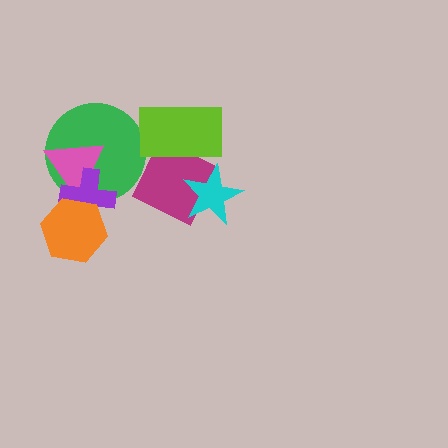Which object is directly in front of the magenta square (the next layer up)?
The cyan star is directly in front of the magenta square.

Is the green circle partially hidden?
Yes, it is partially covered by another shape.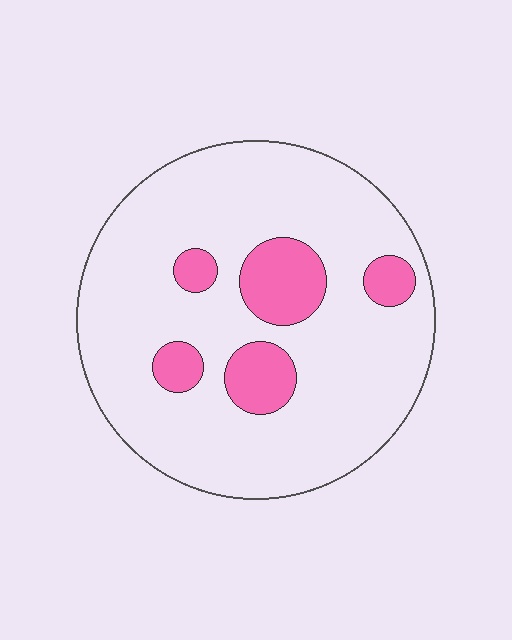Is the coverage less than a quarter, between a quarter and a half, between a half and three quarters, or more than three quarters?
Less than a quarter.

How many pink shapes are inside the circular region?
5.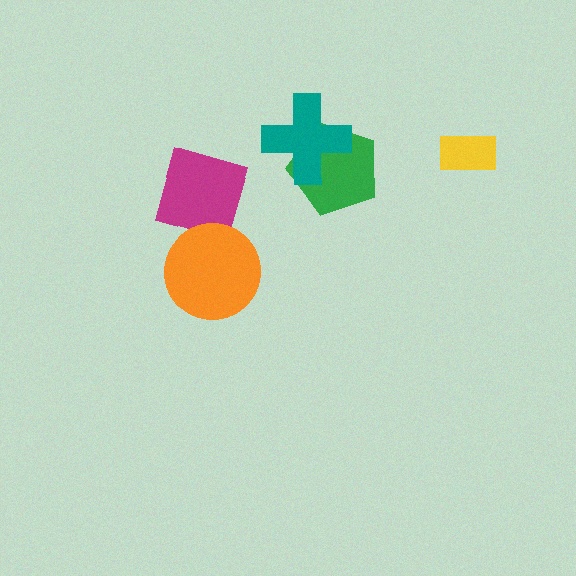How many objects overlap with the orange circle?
0 objects overlap with the orange circle.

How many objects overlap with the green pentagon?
1 object overlaps with the green pentagon.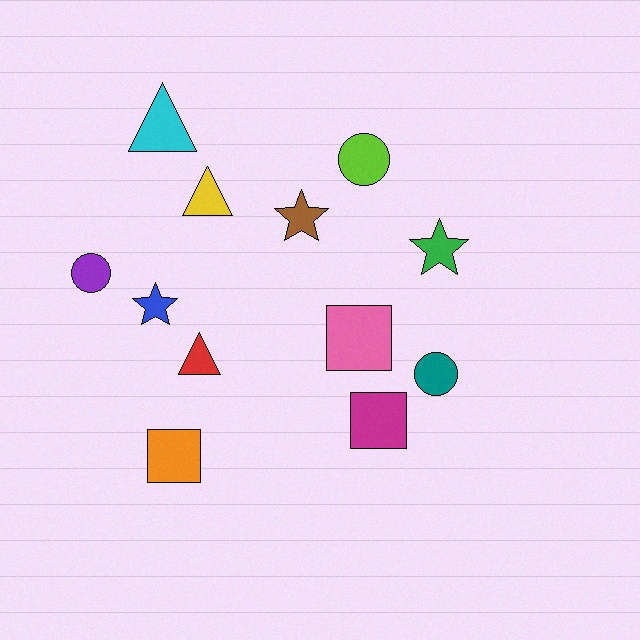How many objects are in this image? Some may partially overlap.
There are 12 objects.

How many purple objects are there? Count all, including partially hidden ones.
There is 1 purple object.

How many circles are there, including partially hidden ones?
There are 3 circles.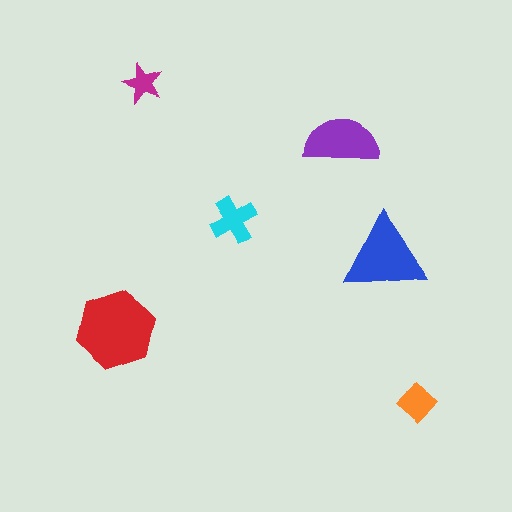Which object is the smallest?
The magenta star.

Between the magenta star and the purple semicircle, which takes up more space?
The purple semicircle.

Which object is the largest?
The red hexagon.